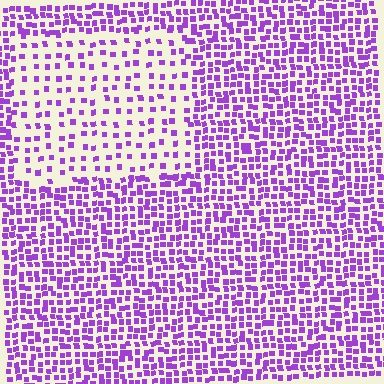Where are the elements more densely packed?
The elements are more densely packed outside the rectangle boundary.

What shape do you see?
I see a rectangle.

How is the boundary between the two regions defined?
The boundary is defined by a change in element density (approximately 2.3x ratio). All elements are the same color, size, and shape.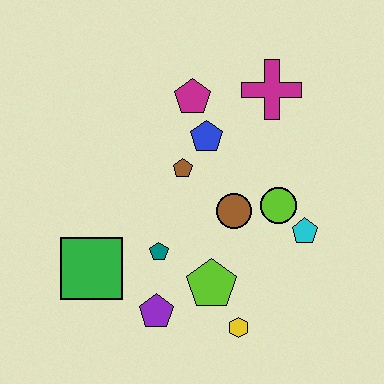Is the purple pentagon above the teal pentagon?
No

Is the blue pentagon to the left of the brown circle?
Yes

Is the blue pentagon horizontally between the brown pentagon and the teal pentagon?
No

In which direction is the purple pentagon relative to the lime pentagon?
The purple pentagon is to the left of the lime pentagon.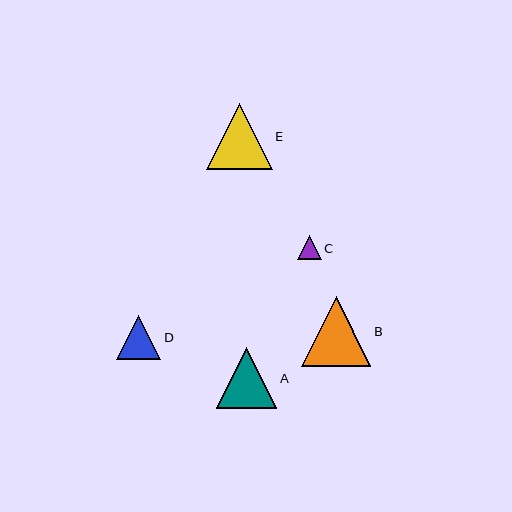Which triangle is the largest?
Triangle B is the largest with a size of approximately 69 pixels.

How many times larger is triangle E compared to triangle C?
Triangle E is approximately 2.8 times the size of triangle C.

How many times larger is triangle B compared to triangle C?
Triangle B is approximately 3.0 times the size of triangle C.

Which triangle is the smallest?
Triangle C is the smallest with a size of approximately 23 pixels.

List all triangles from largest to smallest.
From largest to smallest: B, E, A, D, C.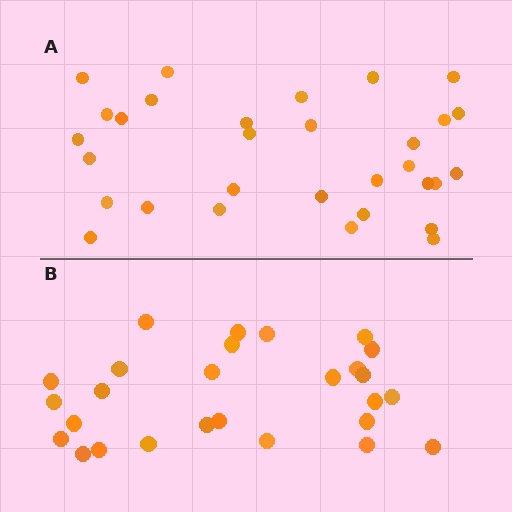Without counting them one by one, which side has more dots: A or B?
Region A (the top region) has more dots.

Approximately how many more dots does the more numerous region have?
Region A has about 4 more dots than region B.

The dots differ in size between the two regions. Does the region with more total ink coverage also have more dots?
No. Region B has more total ink coverage because its dots are larger, but region A actually contains more individual dots. Total area can be misleading — the number of items is what matters here.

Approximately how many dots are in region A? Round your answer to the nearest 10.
About 30 dots. (The exact count is 31, which rounds to 30.)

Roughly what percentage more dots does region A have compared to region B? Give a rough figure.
About 15% more.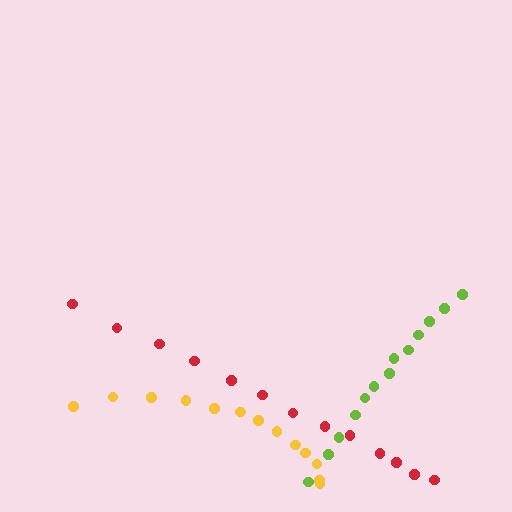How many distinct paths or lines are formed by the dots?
There are 3 distinct paths.